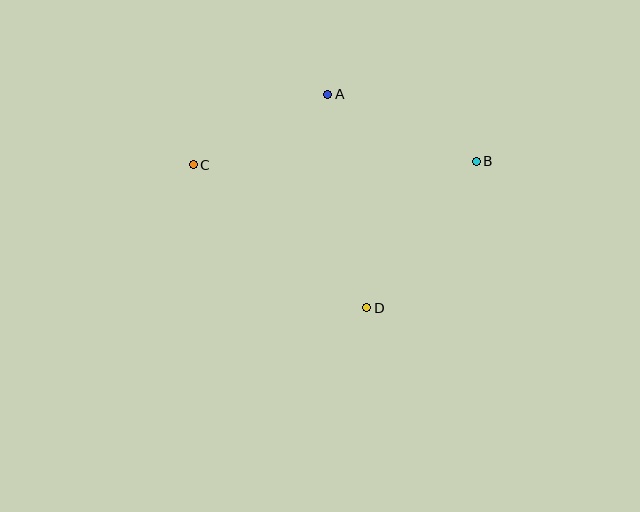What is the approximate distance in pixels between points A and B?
The distance between A and B is approximately 163 pixels.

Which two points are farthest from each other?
Points B and C are farthest from each other.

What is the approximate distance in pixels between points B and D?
The distance between B and D is approximately 183 pixels.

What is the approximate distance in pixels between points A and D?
The distance between A and D is approximately 217 pixels.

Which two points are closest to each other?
Points A and C are closest to each other.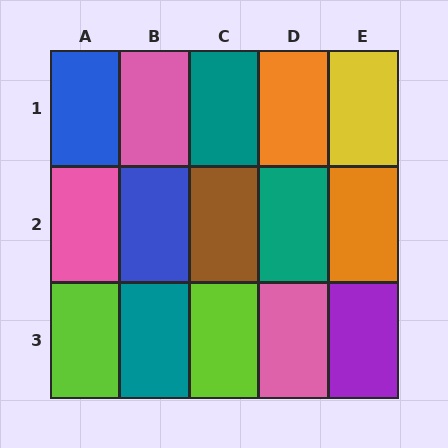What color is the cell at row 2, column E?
Orange.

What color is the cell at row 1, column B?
Pink.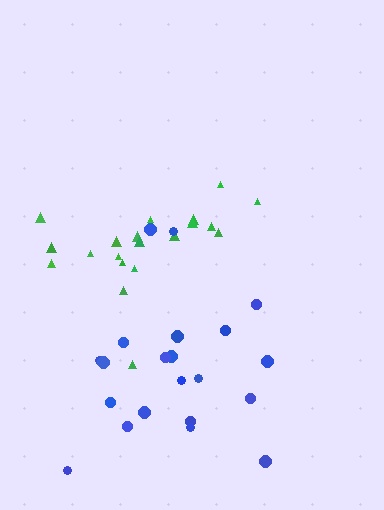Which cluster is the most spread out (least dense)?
Green.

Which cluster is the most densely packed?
Blue.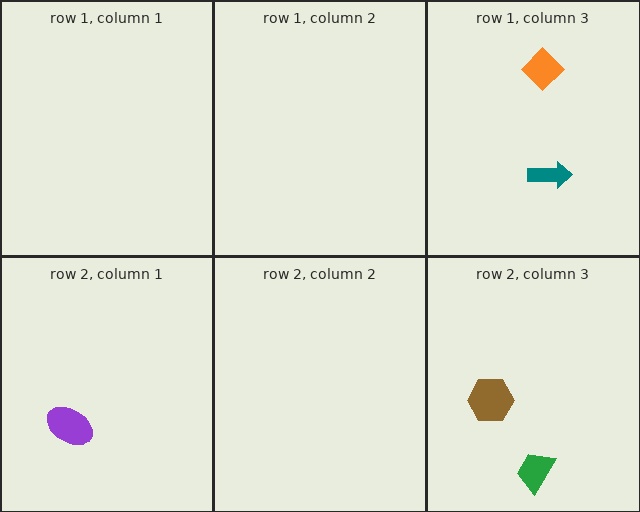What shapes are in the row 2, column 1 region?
The purple ellipse.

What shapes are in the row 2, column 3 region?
The brown hexagon, the green trapezoid.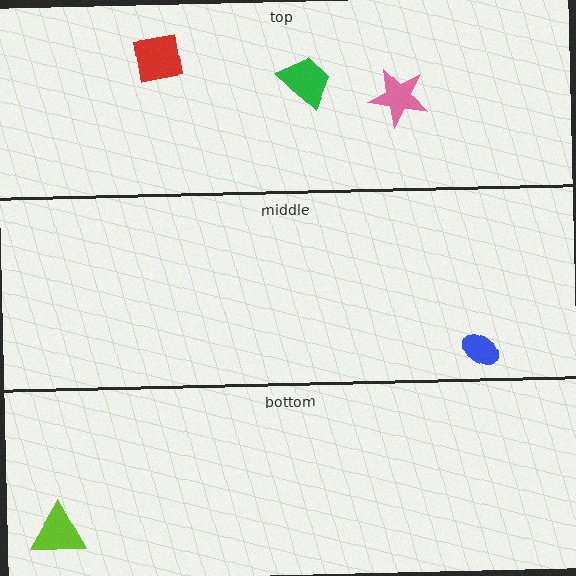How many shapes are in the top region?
3.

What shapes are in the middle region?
The blue ellipse.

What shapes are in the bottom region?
The lime triangle.